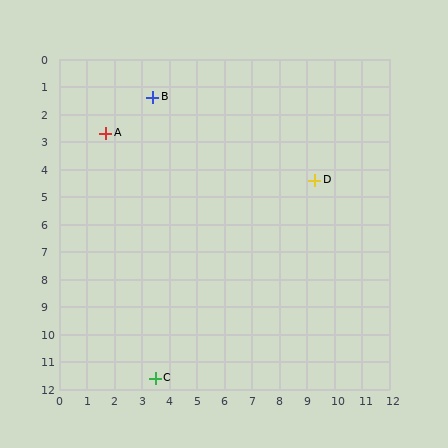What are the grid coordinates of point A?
Point A is at approximately (1.7, 2.7).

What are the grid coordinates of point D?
Point D is at approximately (9.3, 4.4).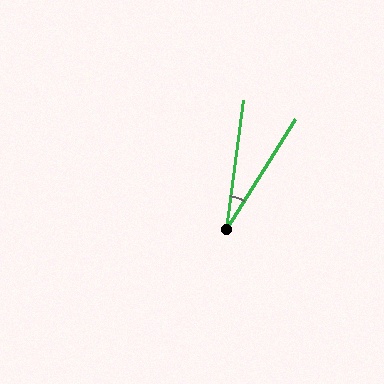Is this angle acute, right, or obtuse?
It is acute.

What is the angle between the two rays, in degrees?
Approximately 25 degrees.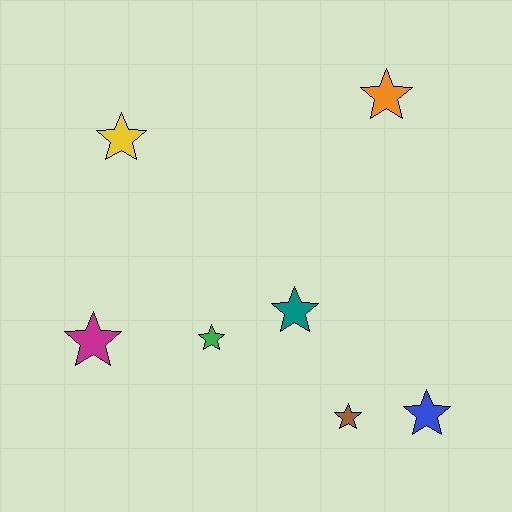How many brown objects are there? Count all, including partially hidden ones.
There is 1 brown object.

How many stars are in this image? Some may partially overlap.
There are 7 stars.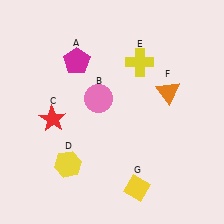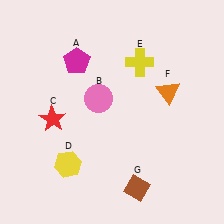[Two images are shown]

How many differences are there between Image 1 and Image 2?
There is 1 difference between the two images.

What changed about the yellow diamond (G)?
In Image 1, G is yellow. In Image 2, it changed to brown.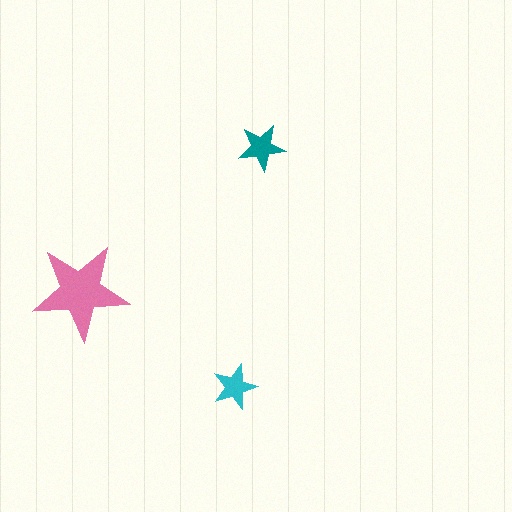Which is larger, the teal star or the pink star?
The pink one.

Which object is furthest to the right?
The teal star is rightmost.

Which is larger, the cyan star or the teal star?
The teal one.